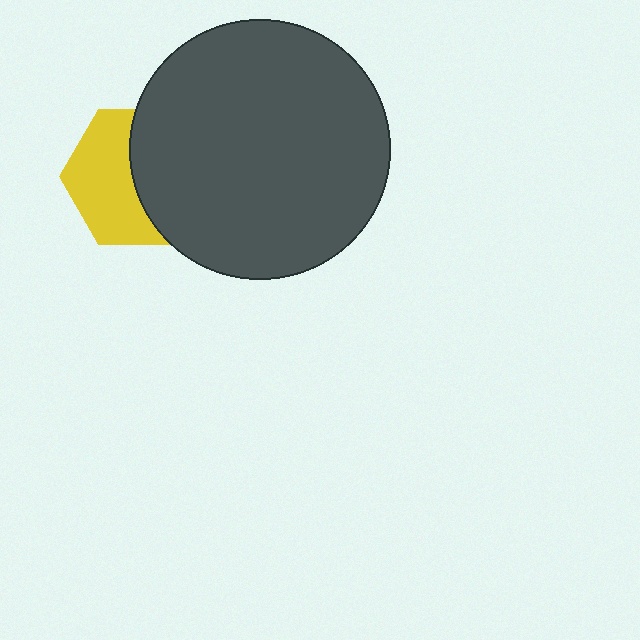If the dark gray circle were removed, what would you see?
You would see the complete yellow hexagon.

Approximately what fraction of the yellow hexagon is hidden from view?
Roughly 48% of the yellow hexagon is hidden behind the dark gray circle.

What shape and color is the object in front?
The object in front is a dark gray circle.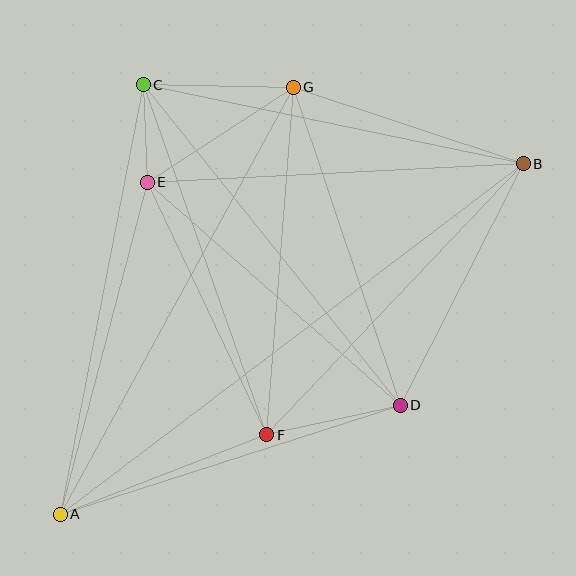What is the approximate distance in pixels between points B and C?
The distance between B and C is approximately 388 pixels.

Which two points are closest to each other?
Points C and E are closest to each other.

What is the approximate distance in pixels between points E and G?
The distance between E and G is approximately 174 pixels.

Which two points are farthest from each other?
Points A and B are farthest from each other.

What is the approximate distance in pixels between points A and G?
The distance between A and G is approximately 486 pixels.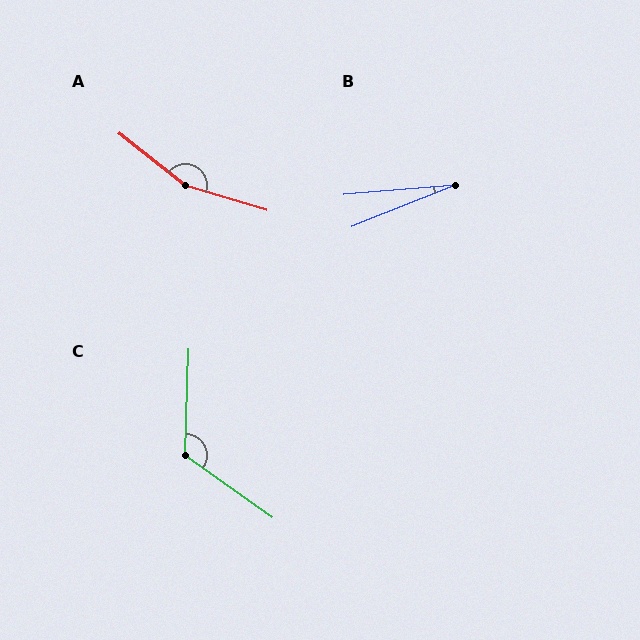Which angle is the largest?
A, at approximately 159 degrees.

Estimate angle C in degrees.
Approximately 123 degrees.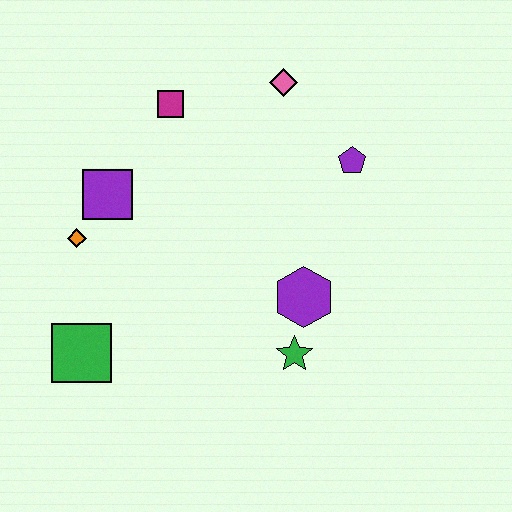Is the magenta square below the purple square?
No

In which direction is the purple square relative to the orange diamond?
The purple square is above the orange diamond.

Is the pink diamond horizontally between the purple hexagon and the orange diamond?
Yes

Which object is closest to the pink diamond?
The purple pentagon is closest to the pink diamond.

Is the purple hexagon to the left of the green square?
No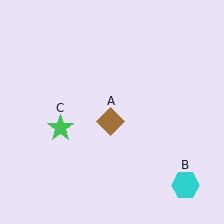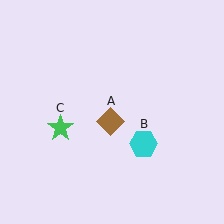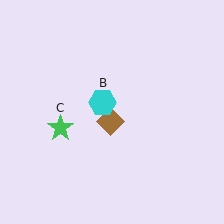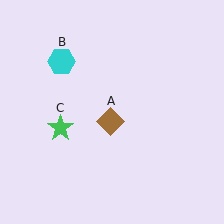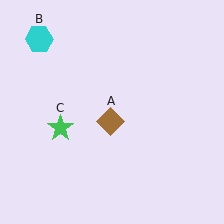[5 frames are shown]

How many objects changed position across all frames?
1 object changed position: cyan hexagon (object B).